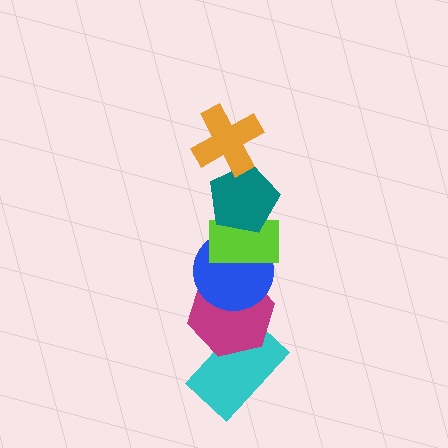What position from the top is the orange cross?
The orange cross is 1st from the top.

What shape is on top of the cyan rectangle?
The magenta hexagon is on top of the cyan rectangle.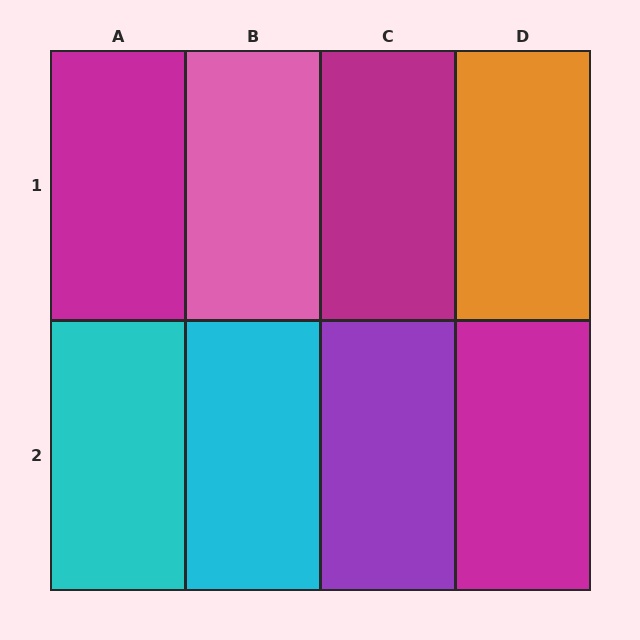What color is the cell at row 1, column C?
Magenta.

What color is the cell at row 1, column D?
Orange.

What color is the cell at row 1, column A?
Magenta.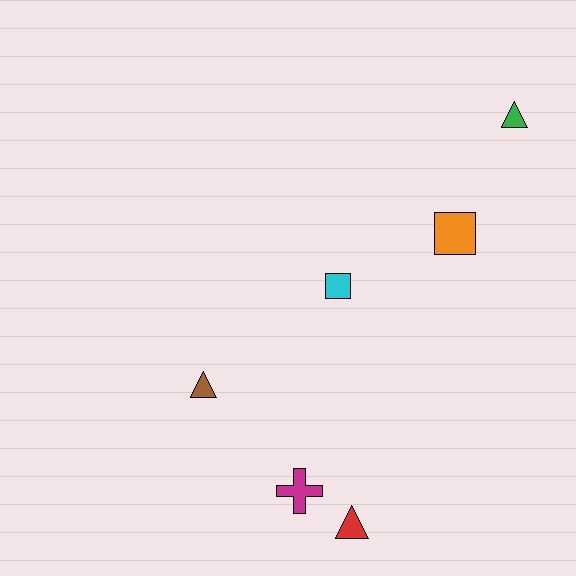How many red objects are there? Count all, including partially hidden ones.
There is 1 red object.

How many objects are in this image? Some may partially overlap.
There are 6 objects.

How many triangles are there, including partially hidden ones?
There are 3 triangles.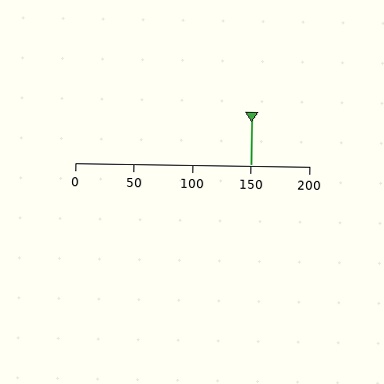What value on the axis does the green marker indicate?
The marker indicates approximately 150.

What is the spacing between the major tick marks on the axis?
The major ticks are spaced 50 apart.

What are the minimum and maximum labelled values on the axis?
The axis runs from 0 to 200.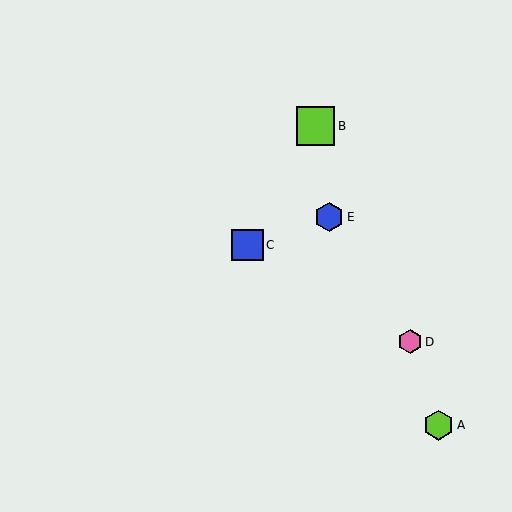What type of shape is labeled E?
Shape E is a blue hexagon.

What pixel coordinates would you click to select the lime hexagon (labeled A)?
Click at (439, 425) to select the lime hexagon A.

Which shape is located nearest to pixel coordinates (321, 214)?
The blue hexagon (labeled E) at (329, 217) is nearest to that location.